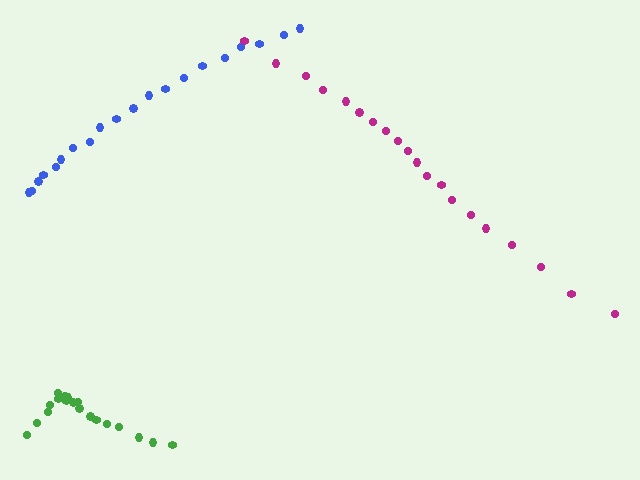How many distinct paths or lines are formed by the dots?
There are 3 distinct paths.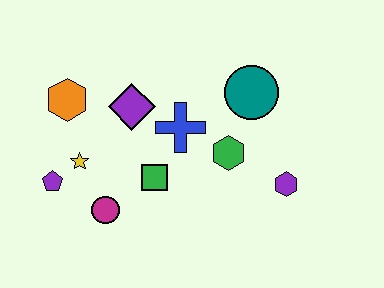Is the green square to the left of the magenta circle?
No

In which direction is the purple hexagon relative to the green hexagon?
The purple hexagon is to the right of the green hexagon.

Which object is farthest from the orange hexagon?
The purple hexagon is farthest from the orange hexagon.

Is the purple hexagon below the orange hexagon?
Yes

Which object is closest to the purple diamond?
The blue cross is closest to the purple diamond.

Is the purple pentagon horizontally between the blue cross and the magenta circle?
No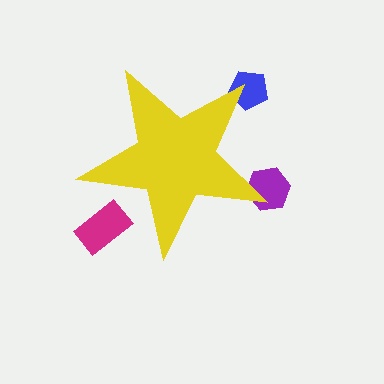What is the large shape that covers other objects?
A yellow star.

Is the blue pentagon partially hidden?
Yes, the blue pentagon is partially hidden behind the yellow star.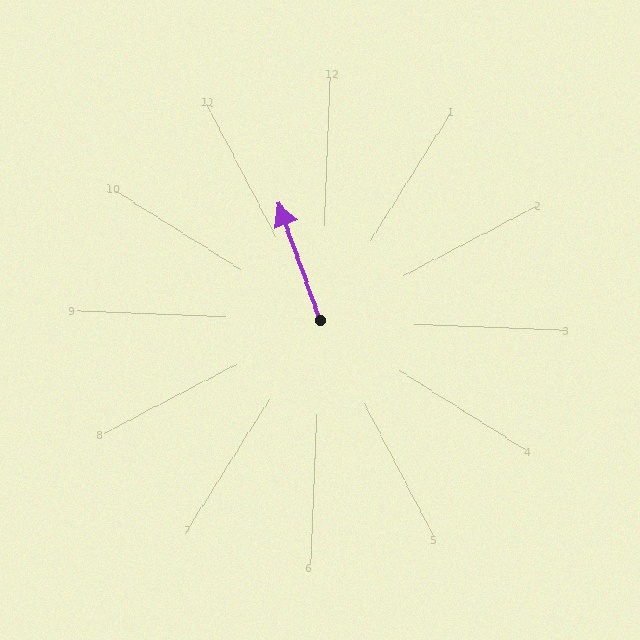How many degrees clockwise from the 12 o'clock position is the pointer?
Approximately 338 degrees.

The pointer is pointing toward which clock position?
Roughly 11 o'clock.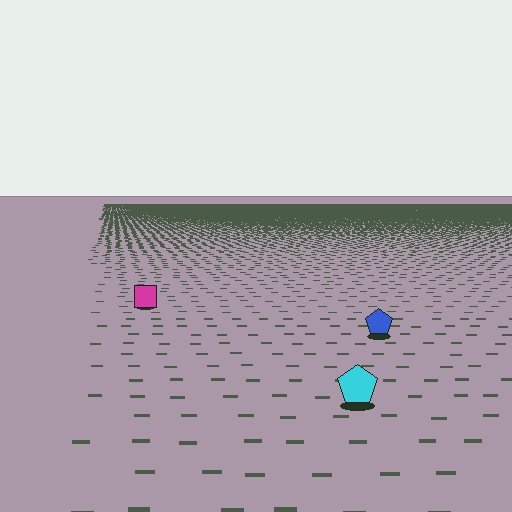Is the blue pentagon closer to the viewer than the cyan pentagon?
No. The cyan pentagon is closer — you can tell from the texture gradient: the ground texture is coarser near it.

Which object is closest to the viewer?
The cyan pentagon is closest. The texture marks near it are larger and more spread out.